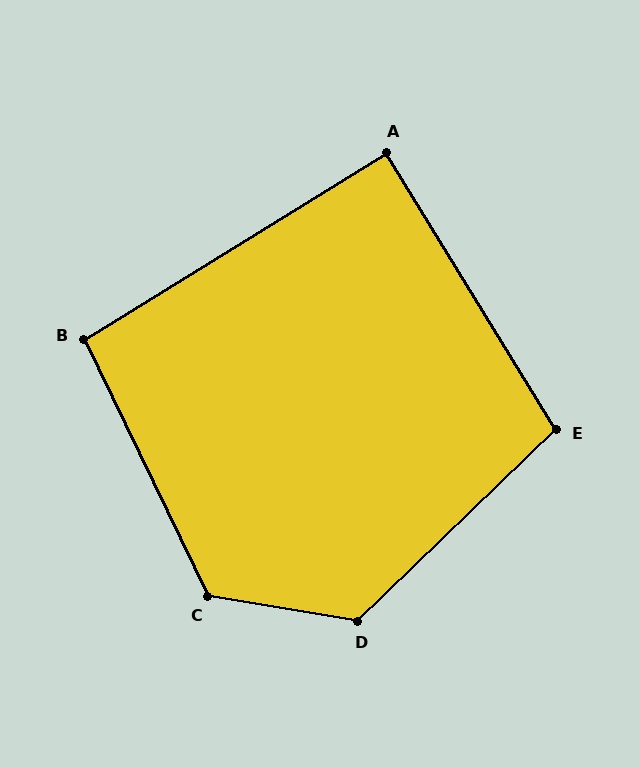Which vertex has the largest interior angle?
D, at approximately 127 degrees.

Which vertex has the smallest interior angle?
A, at approximately 90 degrees.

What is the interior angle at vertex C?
Approximately 125 degrees (obtuse).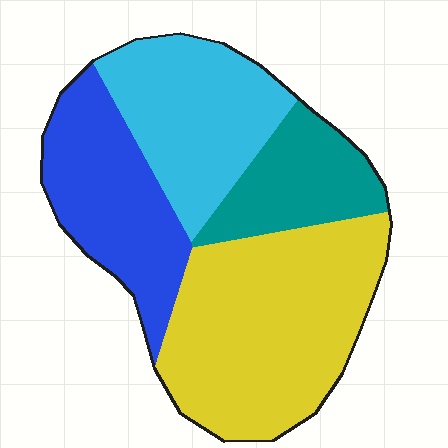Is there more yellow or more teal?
Yellow.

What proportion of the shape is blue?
Blue takes up about one quarter (1/4) of the shape.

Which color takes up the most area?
Yellow, at roughly 40%.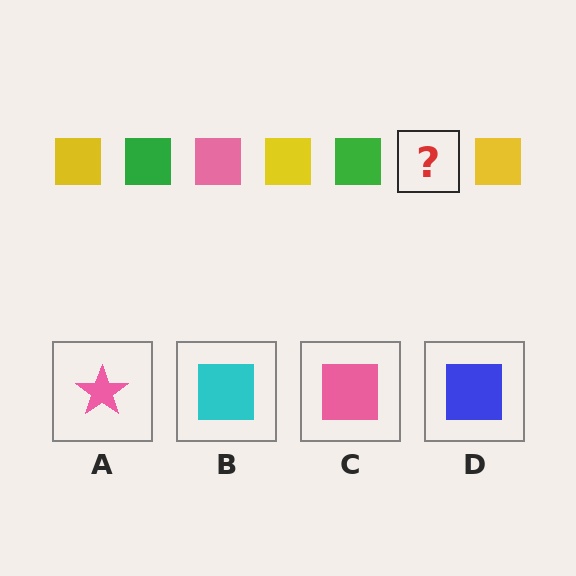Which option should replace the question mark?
Option C.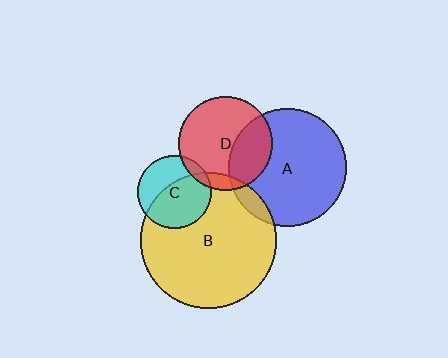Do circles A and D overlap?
Yes.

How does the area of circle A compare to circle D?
Approximately 1.6 times.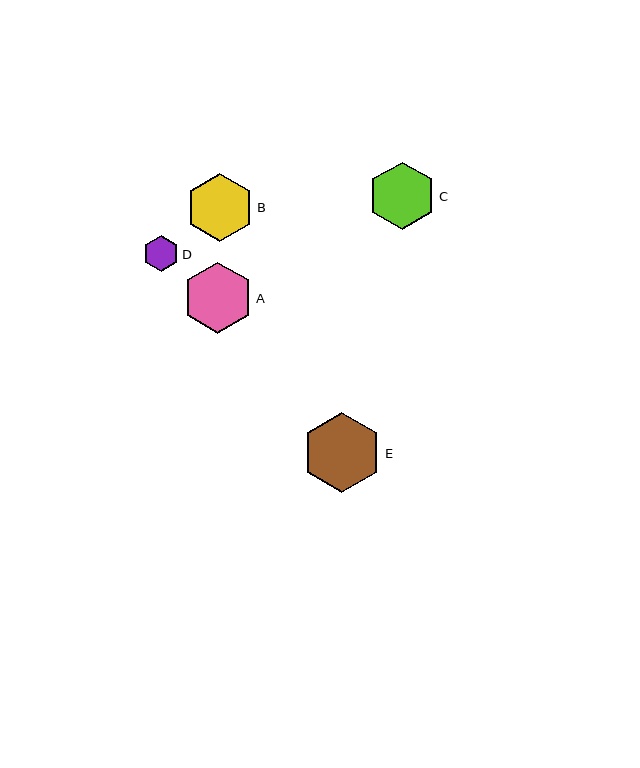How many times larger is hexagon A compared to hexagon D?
Hexagon A is approximately 2.0 times the size of hexagon D.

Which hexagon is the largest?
Hexagon E is the largest with a size of approximately 79 pixels.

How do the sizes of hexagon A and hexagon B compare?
Hexagon A and hexagon B are approximately the same size.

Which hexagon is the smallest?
Hexagon D is the smallest with a size of approximately 36 pixels.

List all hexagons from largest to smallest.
From largest to smallest: E, A, B, C, D.